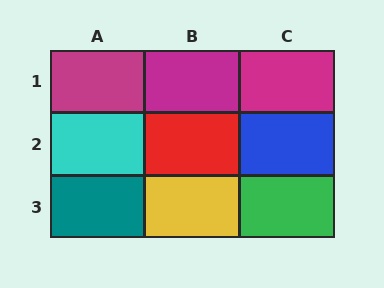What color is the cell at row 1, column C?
Magenta.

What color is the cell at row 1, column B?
Magenta.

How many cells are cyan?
1 cell is cyan.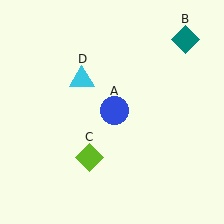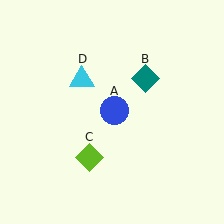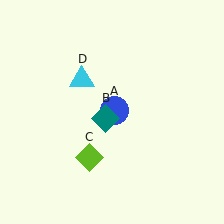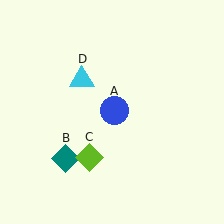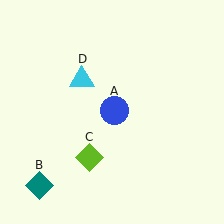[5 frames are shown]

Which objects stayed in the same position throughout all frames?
Blue circle (object A) and lime diamond (object C) and cyan triangle (object D) remained stationary.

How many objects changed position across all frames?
1 object changed position: teal diamond (object B).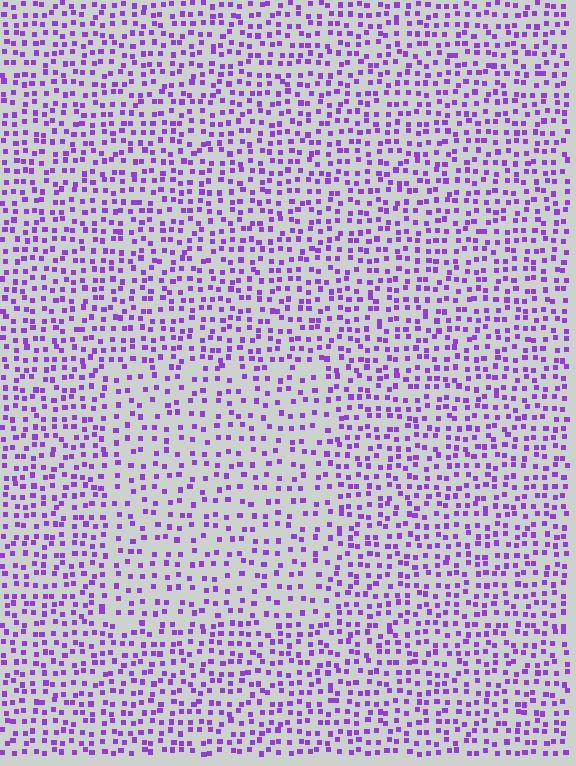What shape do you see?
I see a rectangle.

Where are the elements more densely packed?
The elements are more densely packed outside the rectangle boundary.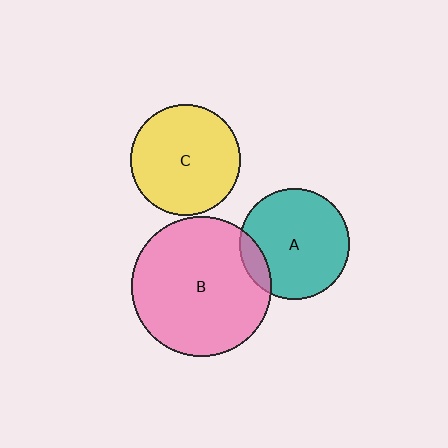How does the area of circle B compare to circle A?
Approximately 1.6 times.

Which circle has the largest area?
Circle B (pink).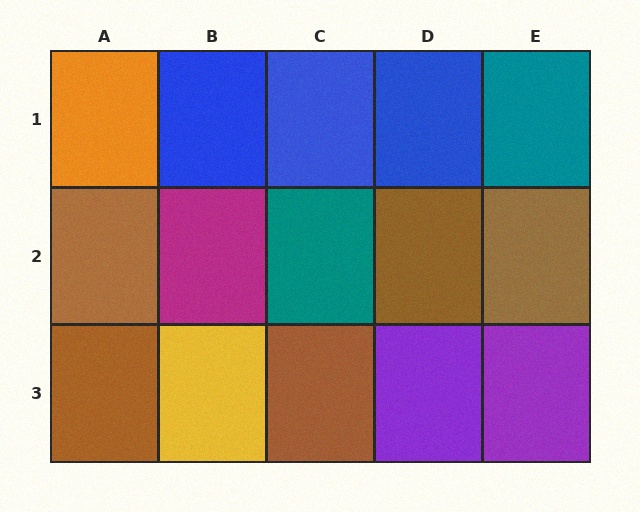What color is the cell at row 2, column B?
Magenta.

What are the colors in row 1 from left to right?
Orange, blue, blue, blue, teal.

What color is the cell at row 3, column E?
Purple.